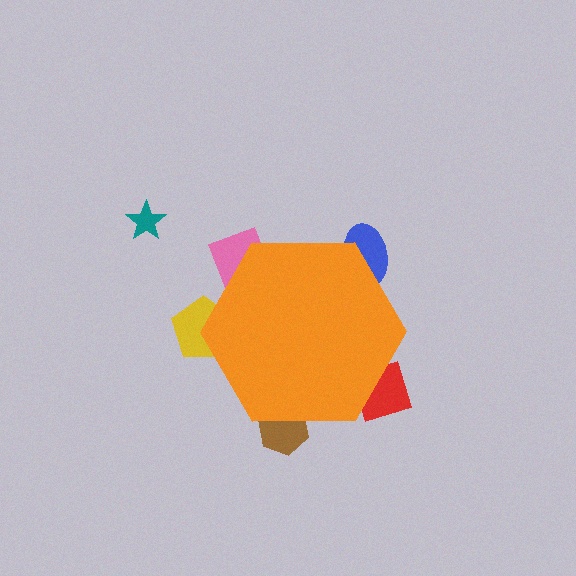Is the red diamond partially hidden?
Yes, the red diamond is partially hidden behind the orange hexagon.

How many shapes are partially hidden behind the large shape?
5 shapes are partially hidden.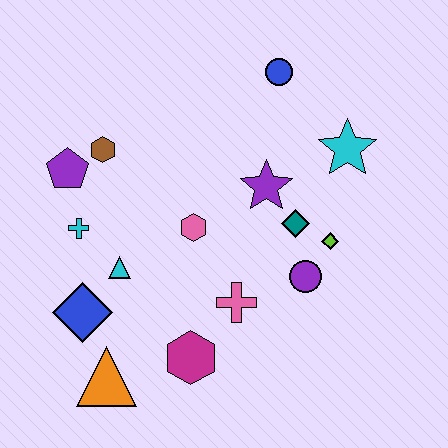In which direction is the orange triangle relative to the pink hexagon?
The orange triangle is below the pink hexagon.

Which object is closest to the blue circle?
The cyan star is closest to the blue circle.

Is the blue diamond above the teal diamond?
No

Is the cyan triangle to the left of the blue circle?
Yes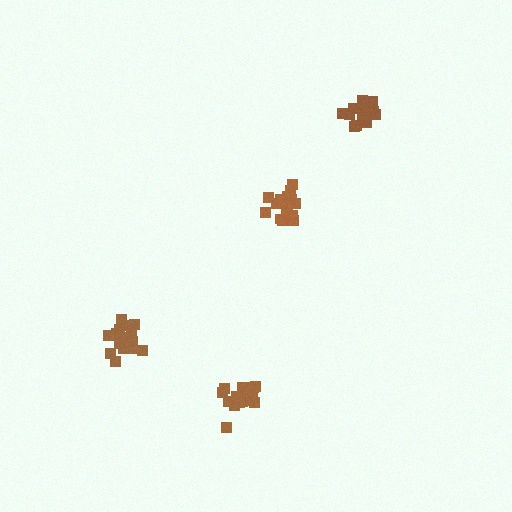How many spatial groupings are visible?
There are 4 spatial groupings.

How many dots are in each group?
Group 1: 17 dots, Group 2: 19 dots, Group 3: 15 dots, Group 4: 15 dots (66 total).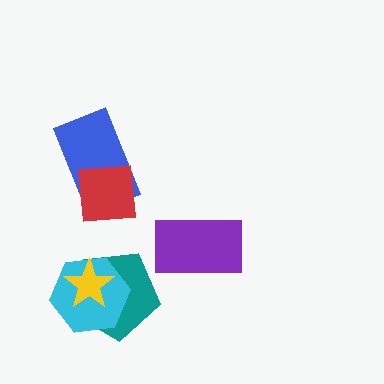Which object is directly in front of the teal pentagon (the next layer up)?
The cyan hexagon is directly in front of the teal pentagon.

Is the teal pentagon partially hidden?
Yes, it is partially covered by another shape.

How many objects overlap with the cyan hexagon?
2 objects overlap with the cyan hexagon.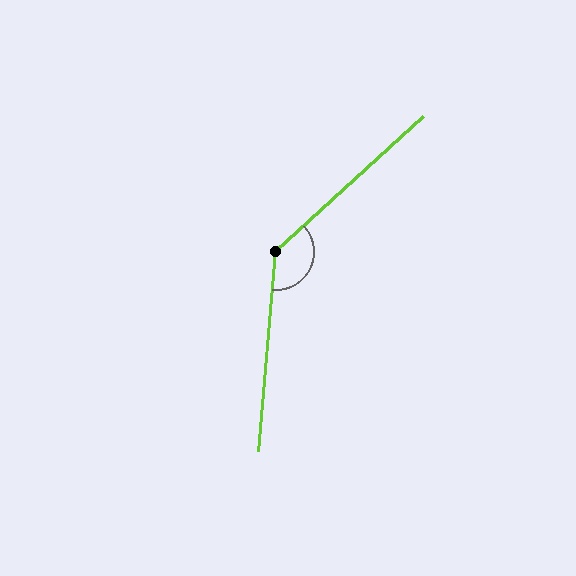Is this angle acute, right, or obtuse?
It is obtuse.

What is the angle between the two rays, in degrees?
Approximately 138 degrees.